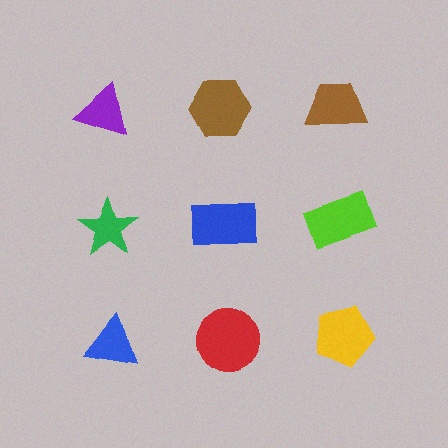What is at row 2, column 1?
A green star.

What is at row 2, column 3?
A lime rectangle.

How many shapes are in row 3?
3 shapes.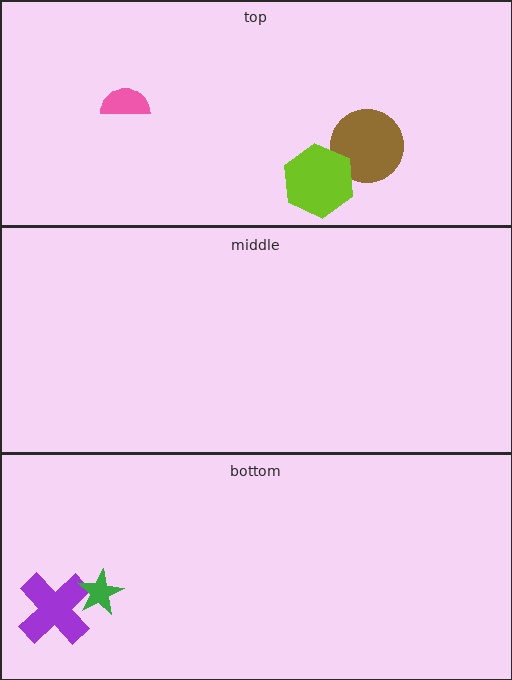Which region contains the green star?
The bottom region.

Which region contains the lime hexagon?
The top region.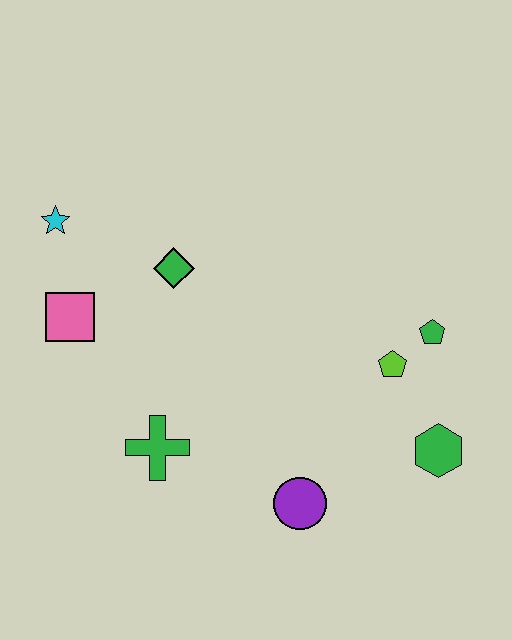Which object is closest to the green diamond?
The pink square is closest to the green diamond.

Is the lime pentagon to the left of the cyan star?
No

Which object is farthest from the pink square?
The green hexagon is farthest from the pink square.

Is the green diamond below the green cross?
No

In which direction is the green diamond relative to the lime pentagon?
The green diamond is to the left of the lime pentagon.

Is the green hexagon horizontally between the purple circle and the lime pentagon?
No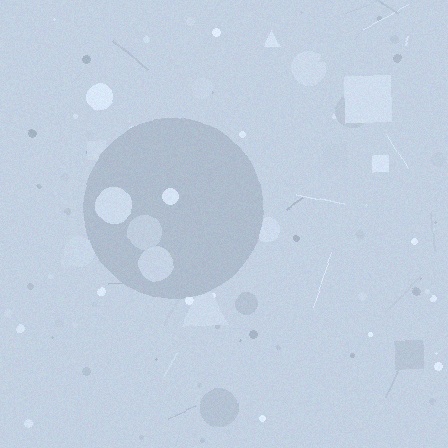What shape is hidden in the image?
A circle is hidden in the image.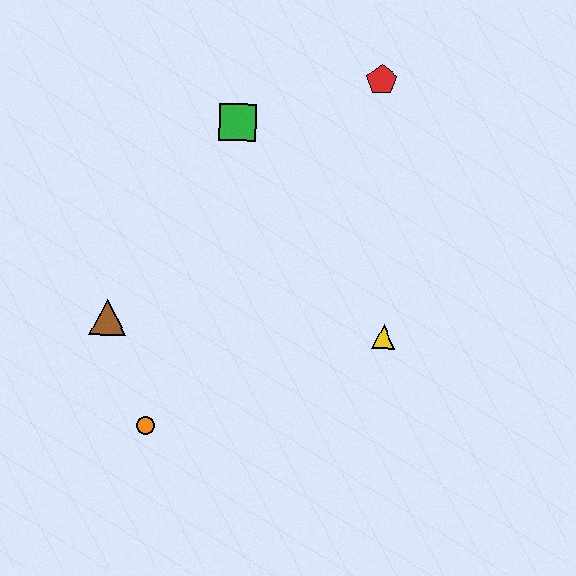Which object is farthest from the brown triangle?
The red pentagon is farthest from the brown triangle.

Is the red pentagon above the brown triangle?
Yes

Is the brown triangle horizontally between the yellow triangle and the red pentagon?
No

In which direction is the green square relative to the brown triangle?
The green square is above the brown triangle.